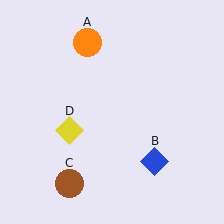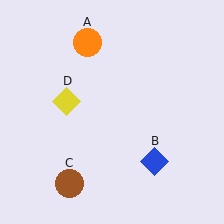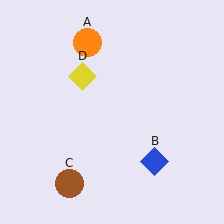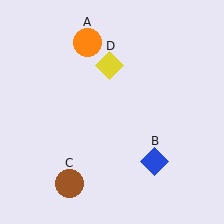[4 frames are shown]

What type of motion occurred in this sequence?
The yellow diamond (object D) rotated clockwise around the center of the scene.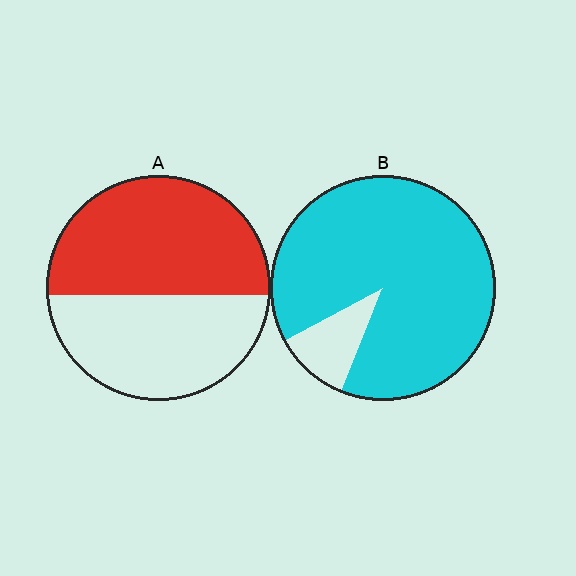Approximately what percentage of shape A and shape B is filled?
A is approximately 55% and B is approximately 90%.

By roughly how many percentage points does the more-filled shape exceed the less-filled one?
By roughly 35 percentage points (B over A).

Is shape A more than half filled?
Roughly half.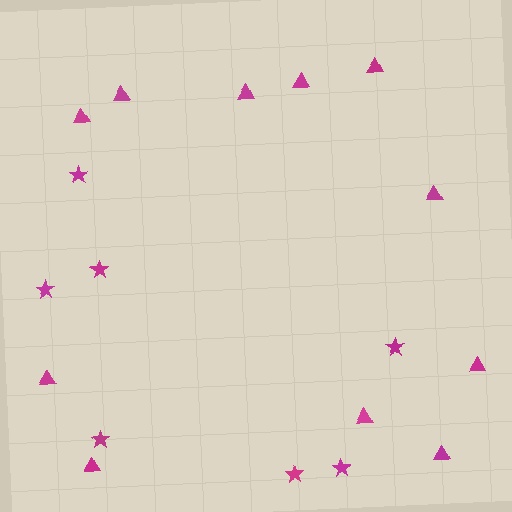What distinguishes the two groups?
There are 2 groups: one group of stars (7) and one group of triangles (11).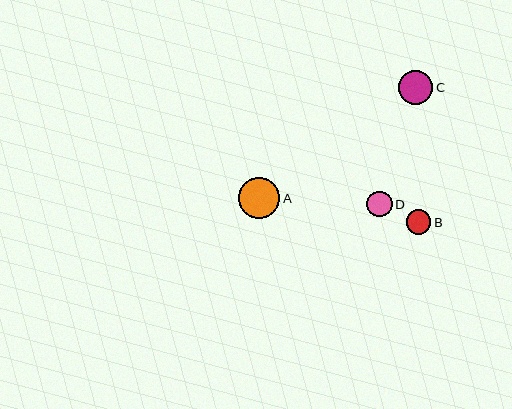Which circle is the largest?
Circle A is the largest with a size of approximately 41 pixels.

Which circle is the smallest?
Circle B is the smallest with a size of approximately 24 pixels.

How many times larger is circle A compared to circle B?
Circle A is approximately 1.7 times the size of circle B.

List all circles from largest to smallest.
From largest to smallest: A, C, D, B.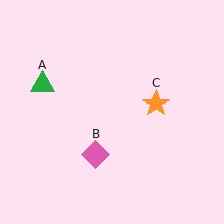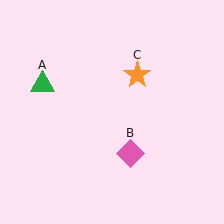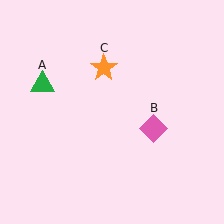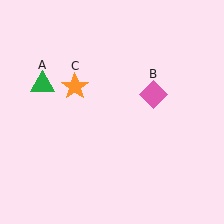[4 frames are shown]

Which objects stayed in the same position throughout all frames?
Green triangle (object A) remained stationary.